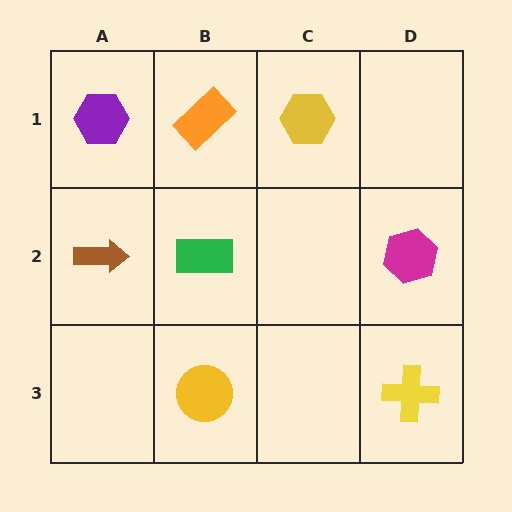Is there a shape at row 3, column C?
No, that cell is empty.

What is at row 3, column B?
A yellow circle.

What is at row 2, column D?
A magenta hexagon.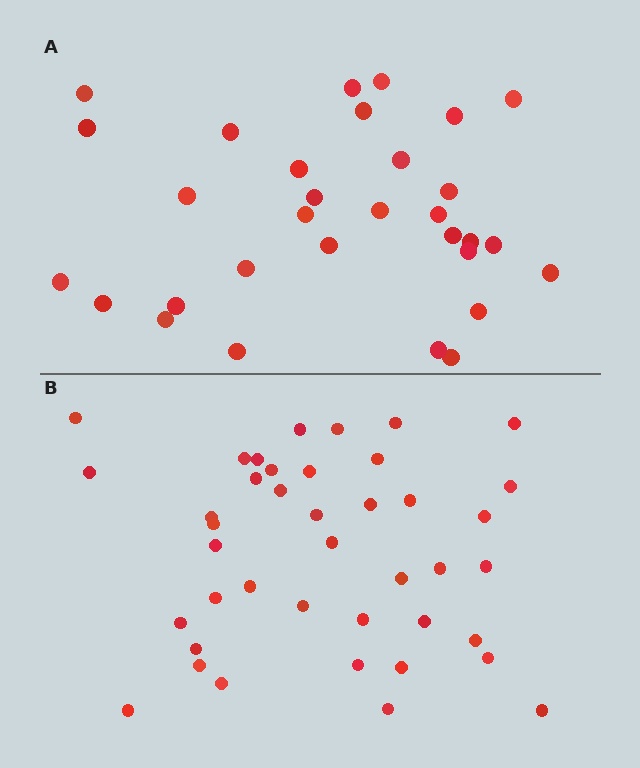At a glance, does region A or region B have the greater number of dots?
Region B (the bottom region) has more dots.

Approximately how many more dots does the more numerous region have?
Region B has roughly 10 or so more dots than region A.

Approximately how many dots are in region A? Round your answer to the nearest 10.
About 30 dots. (The exact count is 31, which rounds to 30.)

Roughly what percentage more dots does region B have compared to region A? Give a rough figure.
About 30% more.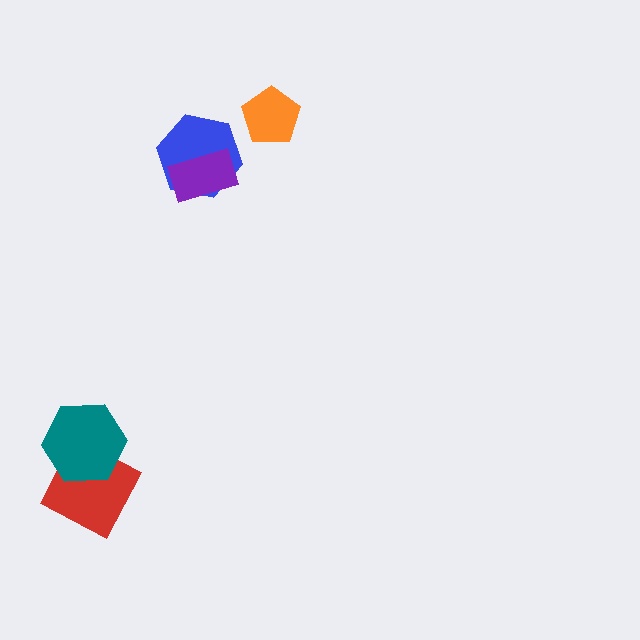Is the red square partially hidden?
Yes, it is partially covered by another shape.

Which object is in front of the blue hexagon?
The purple rectangle is in front of the blue hexagon.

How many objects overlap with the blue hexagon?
1 object overlaps with the blue hexagon.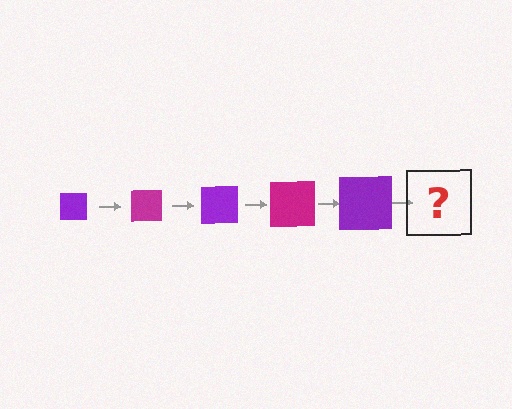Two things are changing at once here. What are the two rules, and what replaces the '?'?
The two rules are that the square grows larger each step and the color cycles through purple and magenta. The '?' should be a magenta square, larger than the previous one.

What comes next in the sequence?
The next element should be a magenta square, larger than the previous one.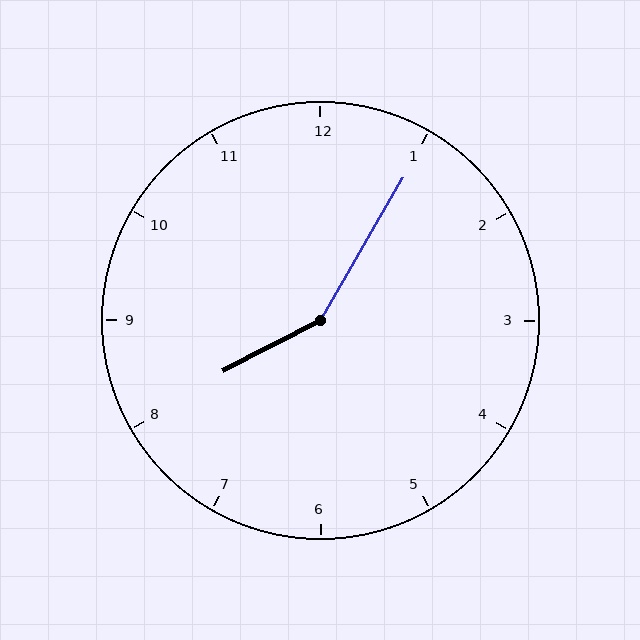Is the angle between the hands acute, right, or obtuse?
It is obtuse.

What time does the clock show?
8:05.